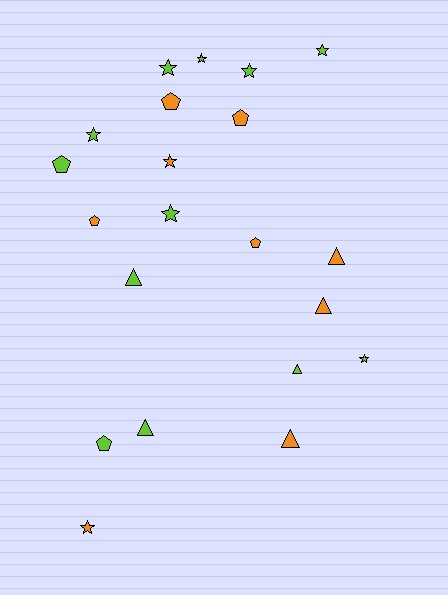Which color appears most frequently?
Lime, with 12 objects.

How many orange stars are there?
There are 2 orange stars.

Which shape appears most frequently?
Star, with 9 objects.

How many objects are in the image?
There are 21 objects.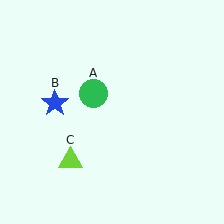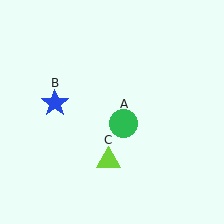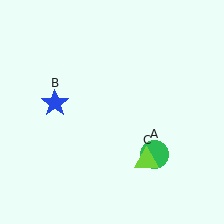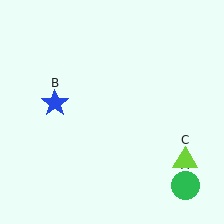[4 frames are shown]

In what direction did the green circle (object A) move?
The green circle (object A) moved down and to the right.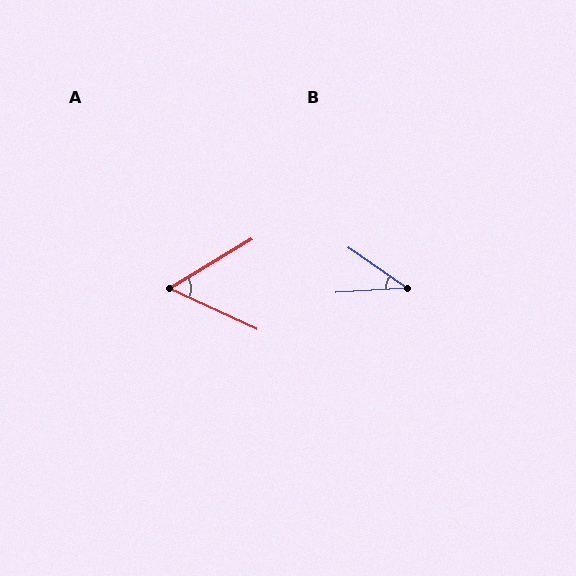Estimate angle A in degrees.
Approximately 56 degrees.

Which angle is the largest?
A, at approximately 56 degrees.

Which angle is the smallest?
B, at approximately 38 degrees.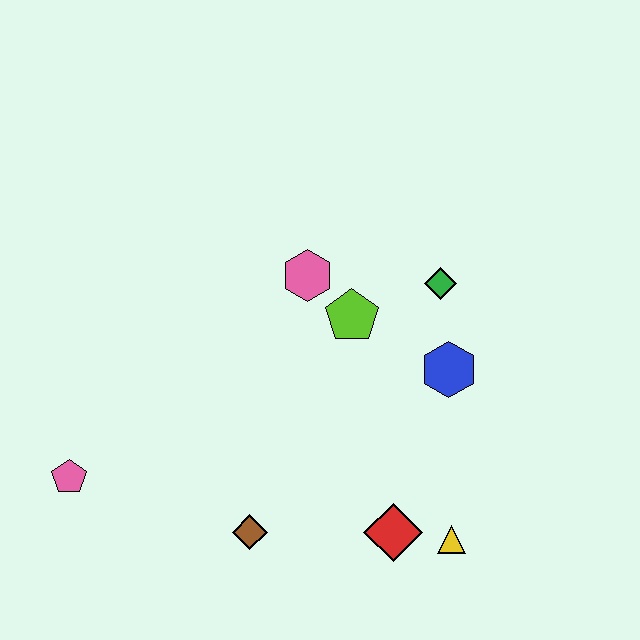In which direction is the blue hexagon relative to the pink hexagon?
The blue hexagon is to the right of the pink hexagon.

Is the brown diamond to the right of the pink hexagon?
No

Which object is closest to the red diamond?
The yellow triangle is closest to the red diamond.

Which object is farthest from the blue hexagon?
The pink pentagon is farthest from the blue hexagon.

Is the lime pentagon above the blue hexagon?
Yes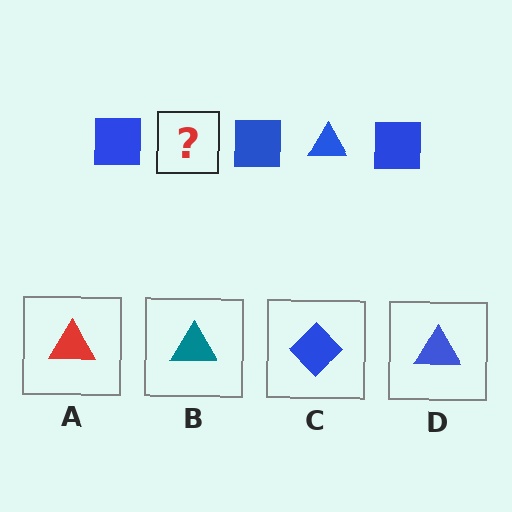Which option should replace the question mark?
Option D.